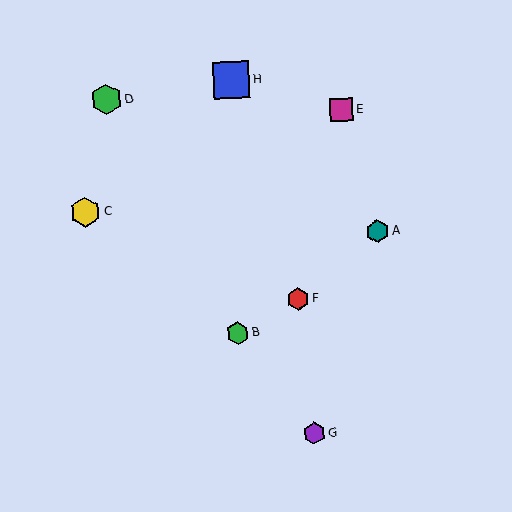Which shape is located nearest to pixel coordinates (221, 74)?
The blue square (labeled H) at (231, 80) is nearest to that location.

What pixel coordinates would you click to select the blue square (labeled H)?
Click at (231, 80) to select the blue square H.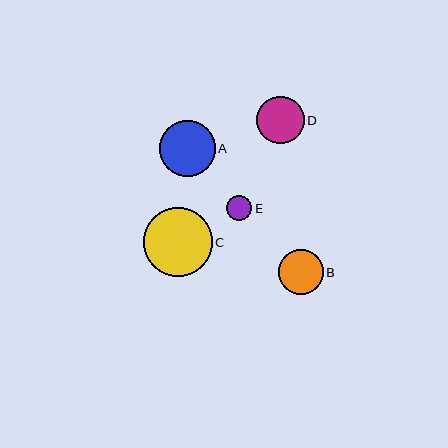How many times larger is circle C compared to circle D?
Circle C is approximately 1.5 times the size of circle D.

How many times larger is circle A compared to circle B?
Circle A is approximately 1.3 times the size of circle B.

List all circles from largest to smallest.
From largest to smallest: C, A, D, B, E.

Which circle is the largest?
Circle C is the largest with a size of approximately 69 pixels.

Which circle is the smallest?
Circle E is the smallest with a size of approximately 26 pixels.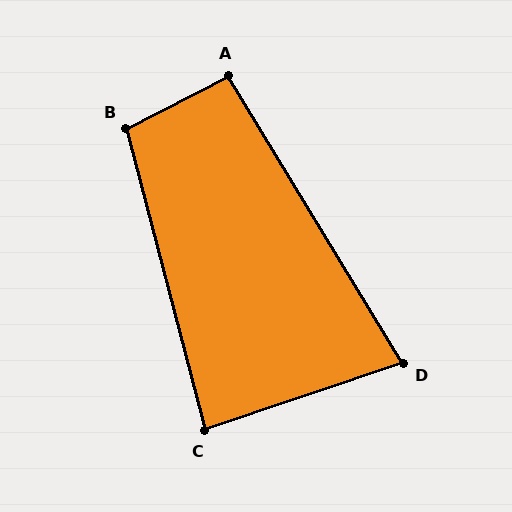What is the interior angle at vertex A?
Approximately 94 degrees (approximately right).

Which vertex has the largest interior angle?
B, at approximately 103 degrees.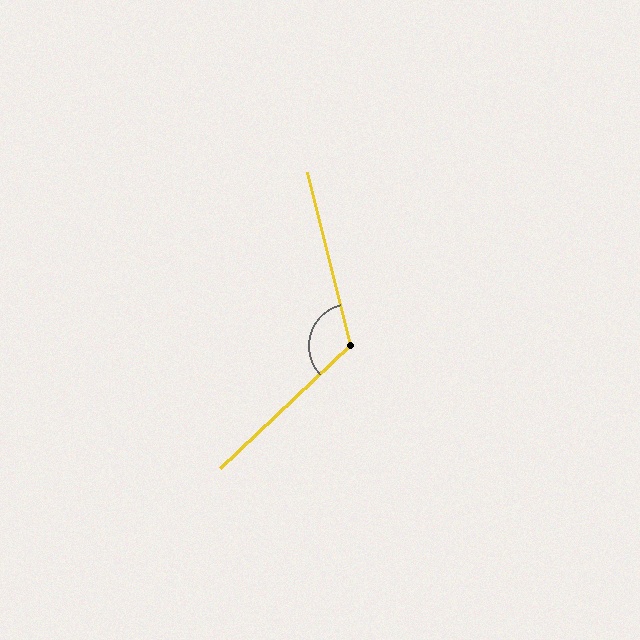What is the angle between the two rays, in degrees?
Approximately 119 degrees.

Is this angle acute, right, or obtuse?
It is obtuse.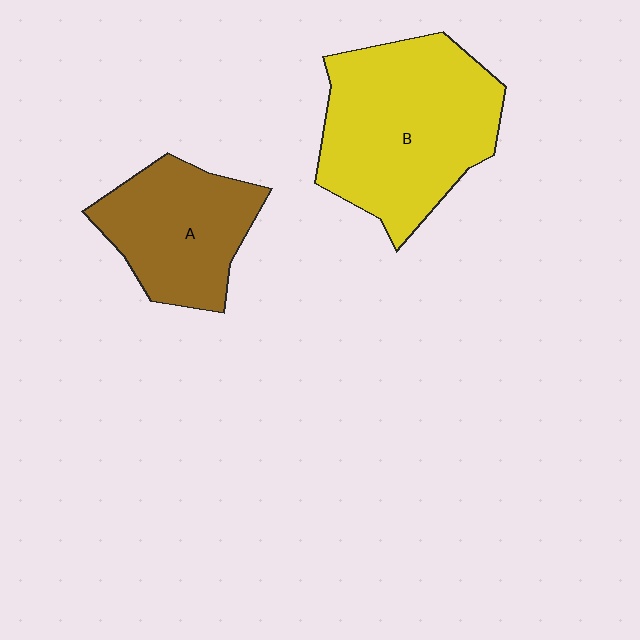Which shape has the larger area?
Shape B (yellow).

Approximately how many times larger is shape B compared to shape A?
Approximately 1.6 times.